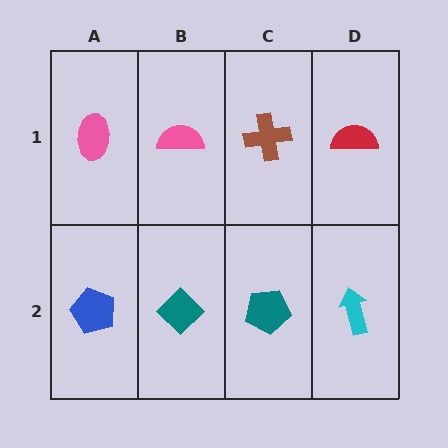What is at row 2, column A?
A blue pentagon.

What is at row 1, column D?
A red semicircle.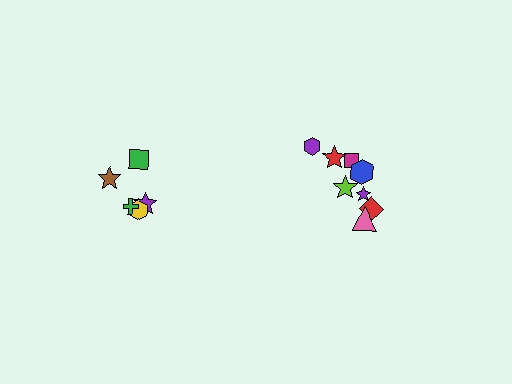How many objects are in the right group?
There are 8 objects.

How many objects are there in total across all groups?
There are 13 objects.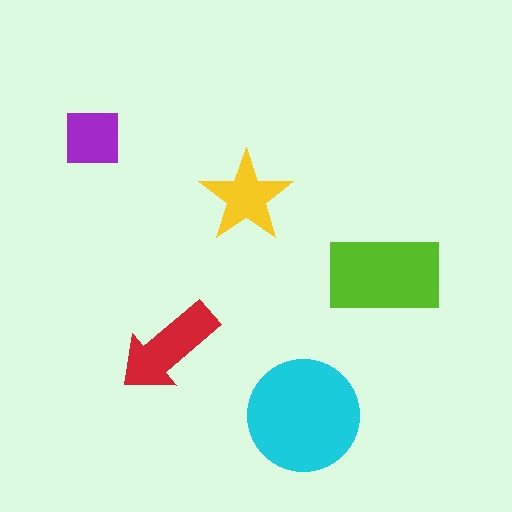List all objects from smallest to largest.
The purple square, the yellow star, the red arrow, the lime rectangle, the cyan circle.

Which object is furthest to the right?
The lime rectangle is rightmost.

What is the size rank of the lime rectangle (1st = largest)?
2nd.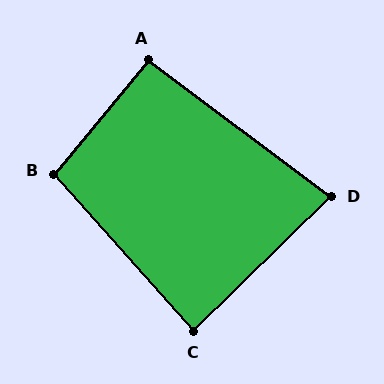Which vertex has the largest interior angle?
B, at approximately 99 degrees.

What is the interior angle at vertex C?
Approximately 87 degrees (approximately right).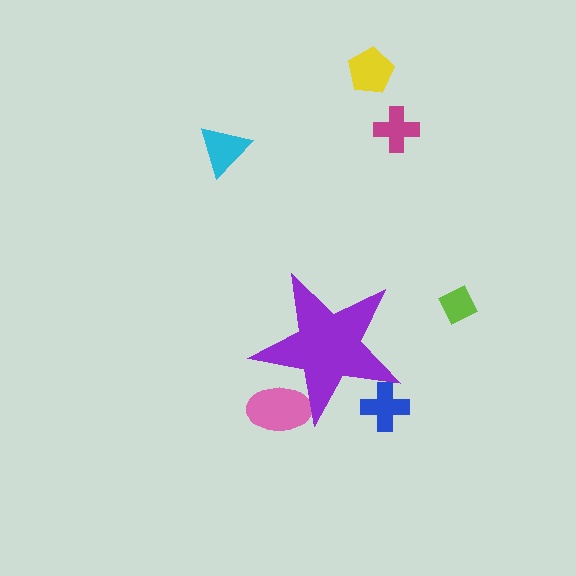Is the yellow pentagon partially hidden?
No, the yellow pentagon is fully visible.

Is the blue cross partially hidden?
Yes, the blue cross is partially hidden behind the purple star.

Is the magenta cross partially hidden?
No, the magenta cross is fully visible.